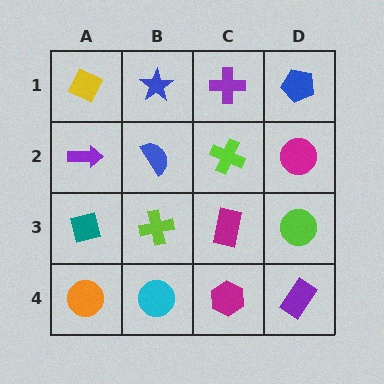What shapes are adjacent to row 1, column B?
A blue semicircle (row 2, column B), a yellow diamond (row 1, column A), a purple cross (row 1, column C).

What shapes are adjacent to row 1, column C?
A lime cross (row 2, column C), a blue star (row 1, column B), a blue pentagon (row 1, column D).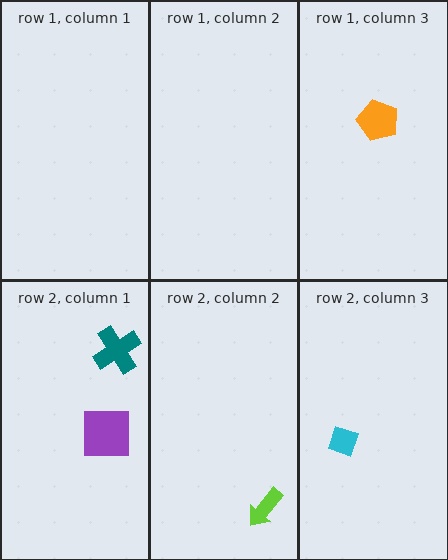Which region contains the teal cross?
The row 2, column 1 region.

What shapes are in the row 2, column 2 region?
The lime arrow.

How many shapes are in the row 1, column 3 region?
1.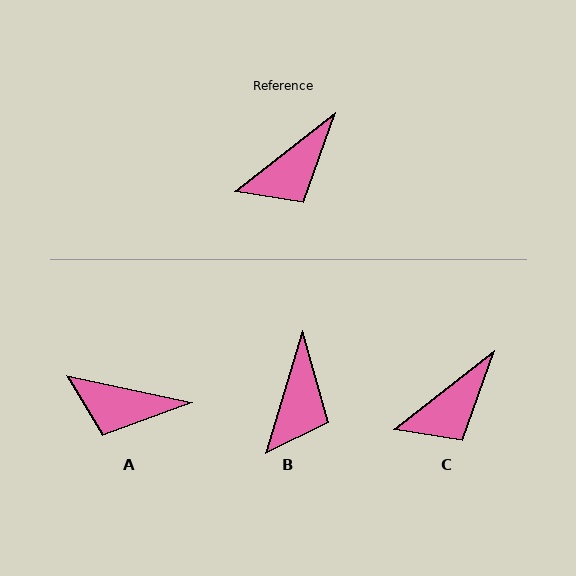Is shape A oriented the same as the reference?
No, it is off by about 50 degrees.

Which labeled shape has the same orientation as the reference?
C.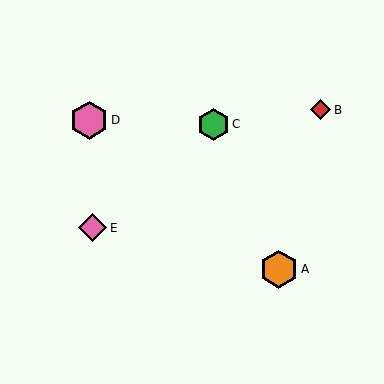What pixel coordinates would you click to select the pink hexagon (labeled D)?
Click at (89, 120) to select the pink hexagon D.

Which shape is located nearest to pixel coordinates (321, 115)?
The red diamond (labeled B) at (320, 110) is nearest to that location.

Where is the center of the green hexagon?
The center of the green hexagon is at (213, 124).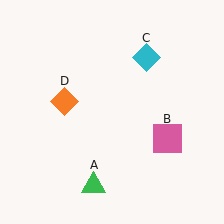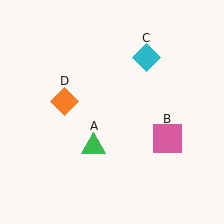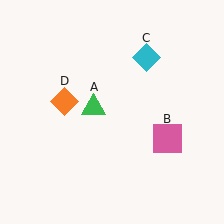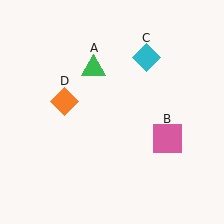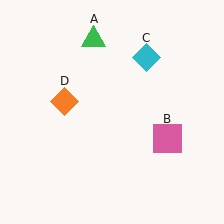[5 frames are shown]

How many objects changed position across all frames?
1 object changed position: green triangle (object A).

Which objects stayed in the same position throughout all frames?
Pink square (object B) and cyan diamond (object C) and orange diamond (object D) remained stationary.